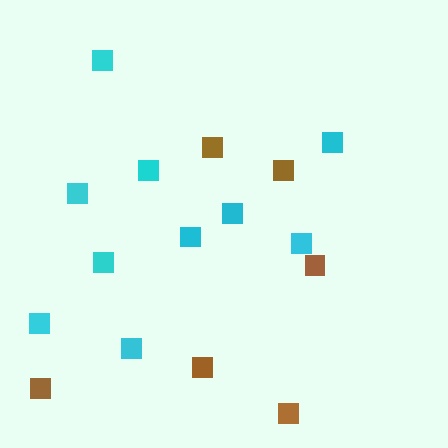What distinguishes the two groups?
There are 2 groups: one group of cyan squares (10) and one group of brown squares (6).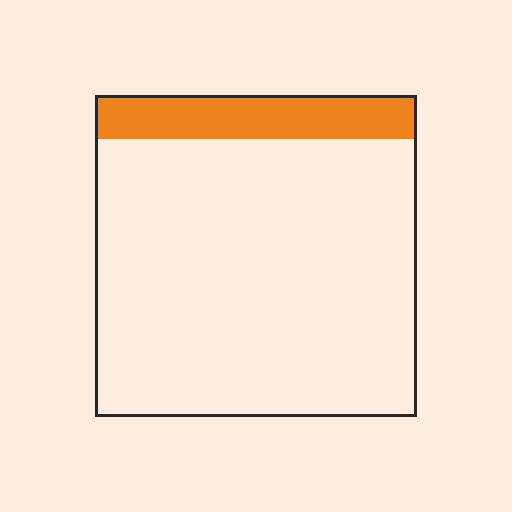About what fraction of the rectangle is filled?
About one eighth (1/8).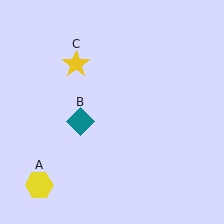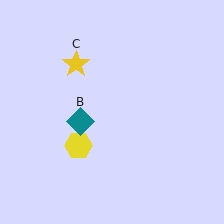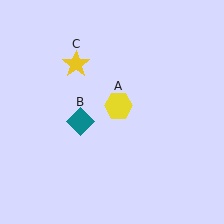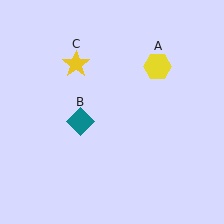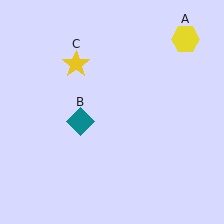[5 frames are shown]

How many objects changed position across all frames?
1 object changed position: yellow hexagon (object A).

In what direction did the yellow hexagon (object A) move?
The yellow hexagon (object A) moved up and to the right.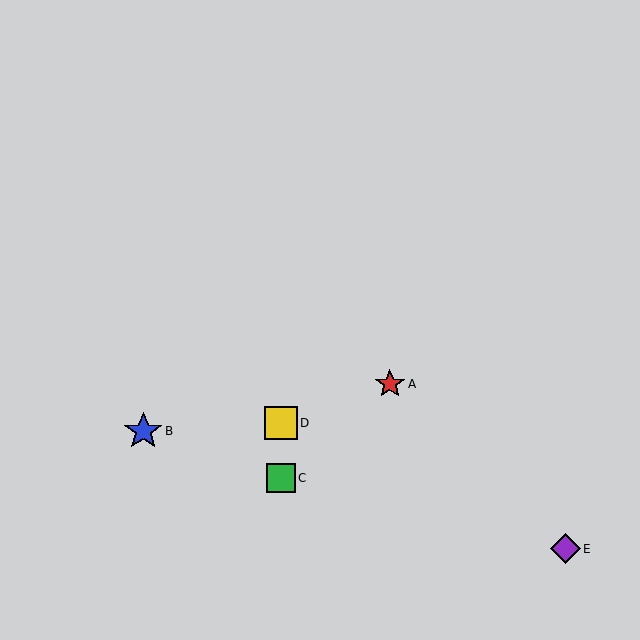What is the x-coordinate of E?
Object E is at x≈565.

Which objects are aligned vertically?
Objects C, D are aligned vertically.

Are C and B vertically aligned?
No, C is at x≈281 and B is at x≈143.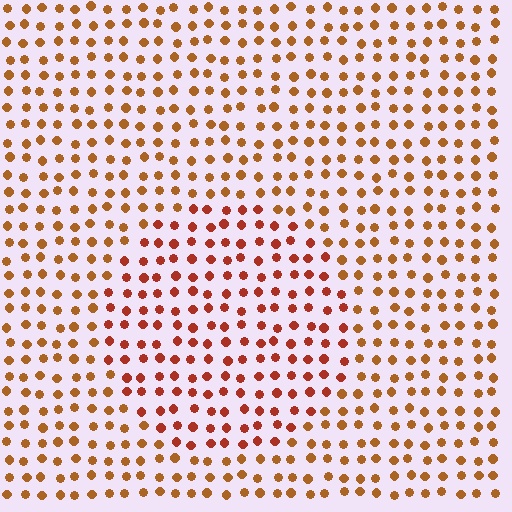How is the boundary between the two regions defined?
The boundary is defined purely by a slight shift in hue (about 23 degrees). Spacing, size, and orientation are identical on both sides.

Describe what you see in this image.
The image is filled with small brown elements in a uniform arrangement. A circle-shaped region is visible where the elements are tinted to a slightly different hue, forming a subtle color boundary.